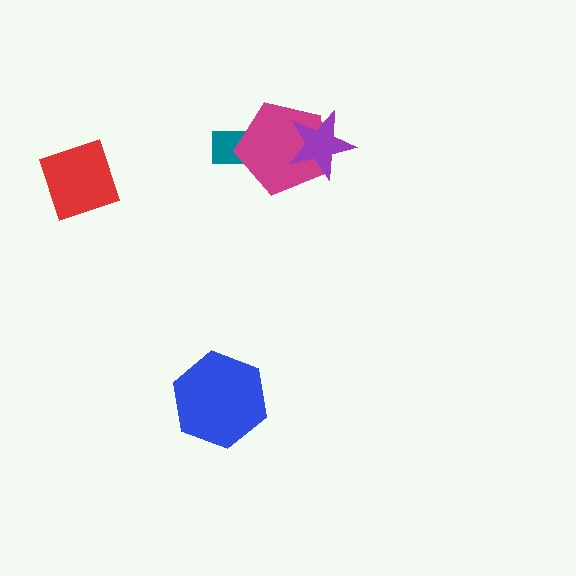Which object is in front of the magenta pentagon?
The purple star is in front of the magenta pentagon.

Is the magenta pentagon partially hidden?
Yes, it is partially covered by another shape.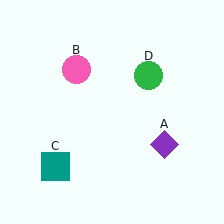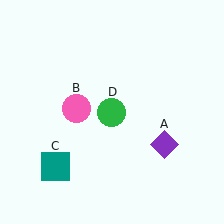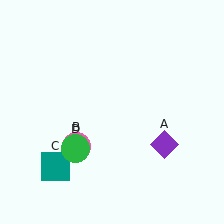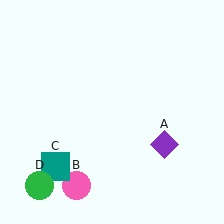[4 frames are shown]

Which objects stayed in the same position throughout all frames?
Purple diamond (object A) and teal square (object C) remained stationary.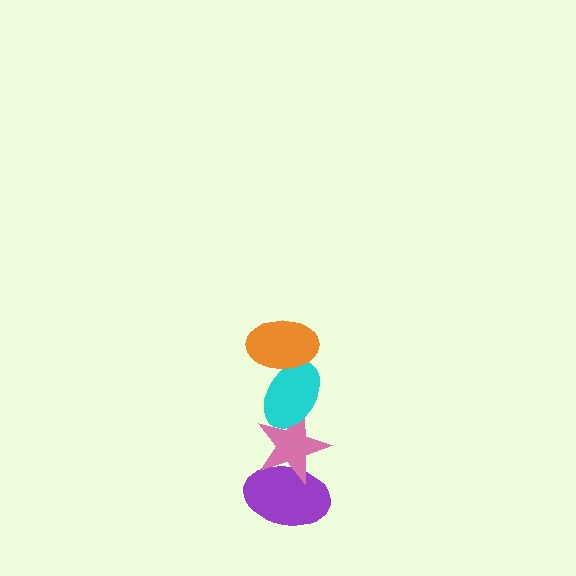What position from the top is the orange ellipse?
The orange ellipse is 1st from the top.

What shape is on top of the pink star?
The cyan ellipse is on top of the pink star.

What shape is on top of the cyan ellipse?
The orange ellipse is on top of the cyan ellipse.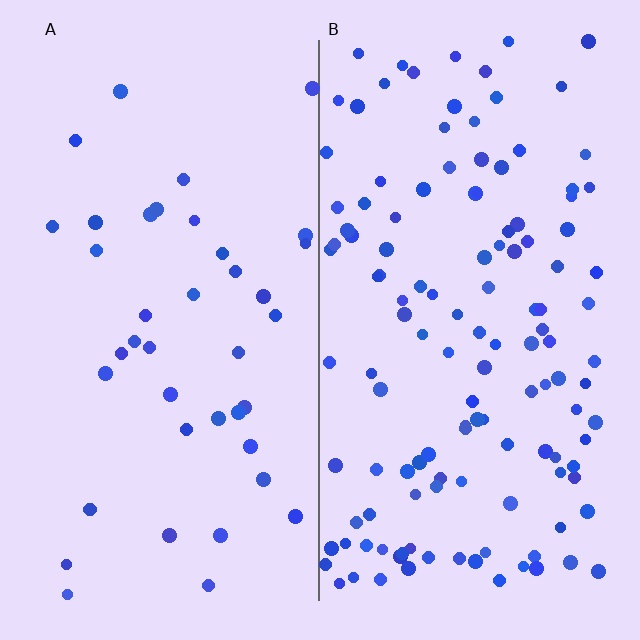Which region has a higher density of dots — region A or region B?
B (the right).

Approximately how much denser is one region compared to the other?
Approximately 3.2× — region B over region A.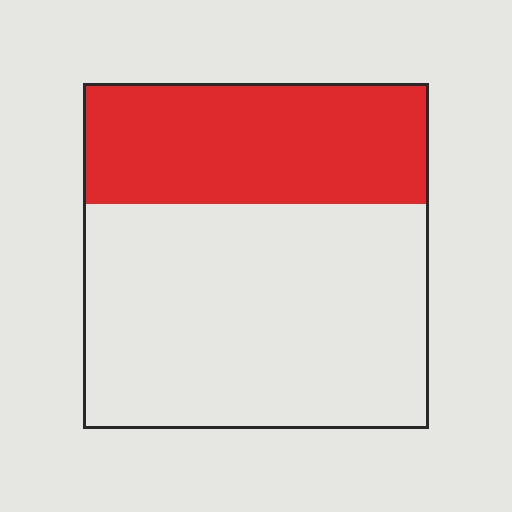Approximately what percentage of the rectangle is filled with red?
Approximately 35%.